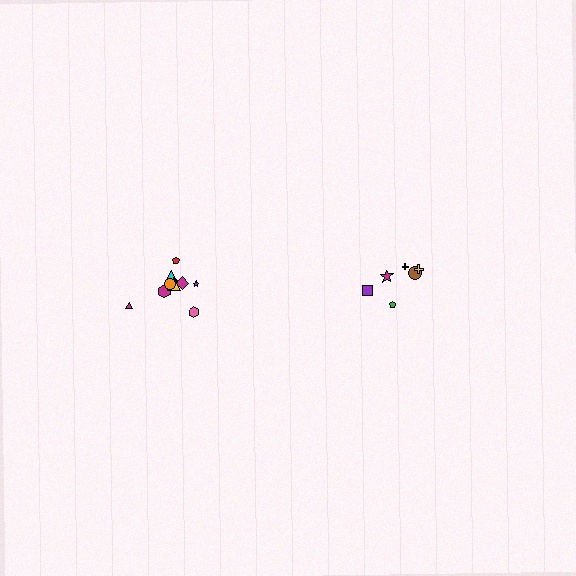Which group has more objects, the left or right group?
The left group.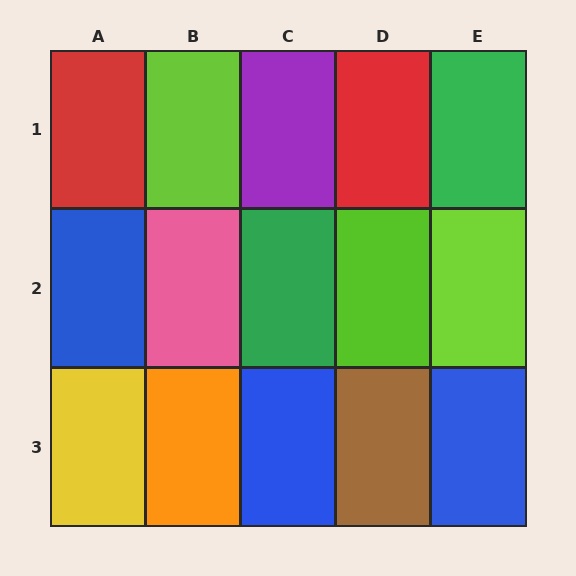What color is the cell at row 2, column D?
Lime.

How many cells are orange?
1 cell is orange.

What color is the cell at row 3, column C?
Blue.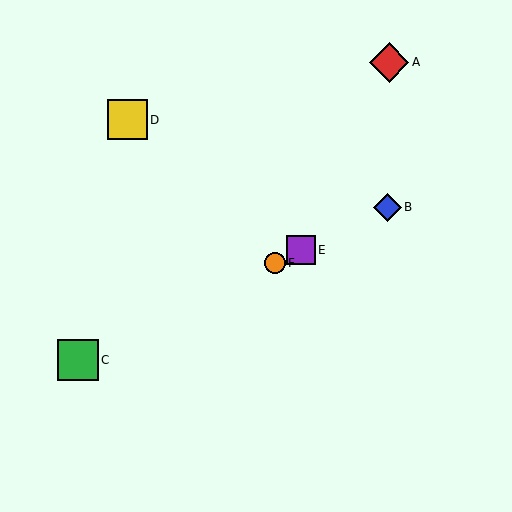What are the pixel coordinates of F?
Object F is at (275, 263).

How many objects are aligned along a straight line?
4 objects (B, C, E, F) are aligned along a straight line.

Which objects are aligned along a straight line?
Objects B, C, E, F are aligned along a straight line.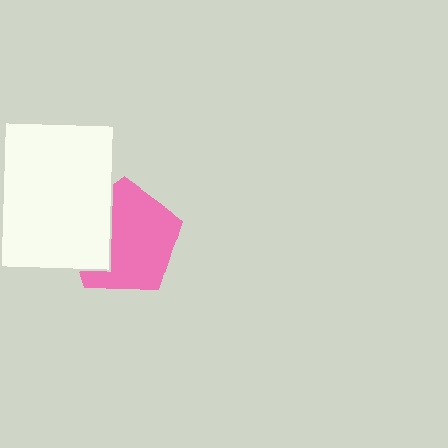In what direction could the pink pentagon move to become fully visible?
The pink pentagon could move right. That would shift it out from behind the white rectangle entirely.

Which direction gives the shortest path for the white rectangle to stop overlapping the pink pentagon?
Moving left gives the shortest separation.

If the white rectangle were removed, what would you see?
You would see the complete pink pentagon.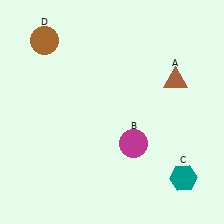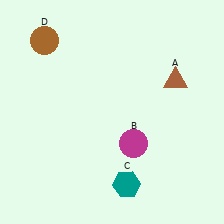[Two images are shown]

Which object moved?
The teal hexagon (C) moved left.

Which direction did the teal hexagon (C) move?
The teal hexagon (C) moved left.